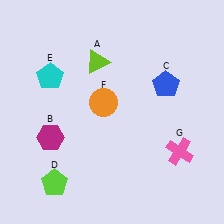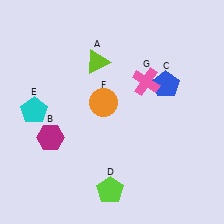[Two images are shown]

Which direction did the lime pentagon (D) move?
The lime pentagon (D) moved right.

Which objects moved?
The objects that moved are: the lime pentagon (D), the cyan pentagon (E), the pink cross (G).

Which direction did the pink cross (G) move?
The pink cross (G) moved up.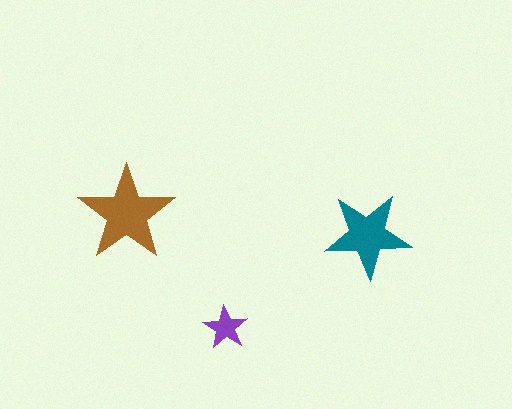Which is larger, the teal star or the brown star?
The brown one.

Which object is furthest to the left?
The brown star is leftmost.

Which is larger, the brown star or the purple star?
The brown one.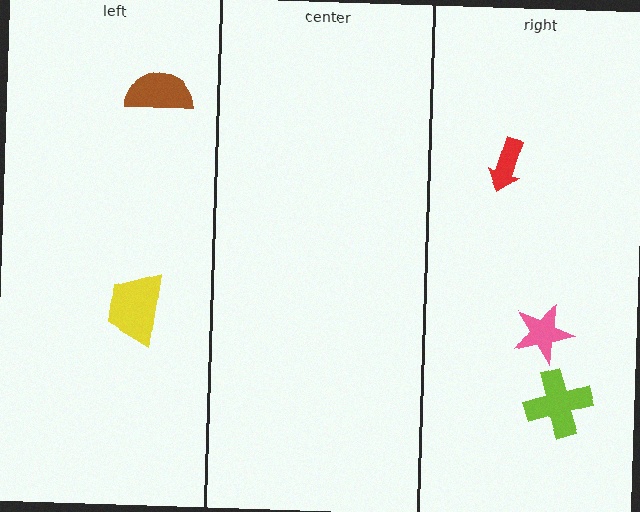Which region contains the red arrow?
The right region.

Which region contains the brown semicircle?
The left region.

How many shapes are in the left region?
2.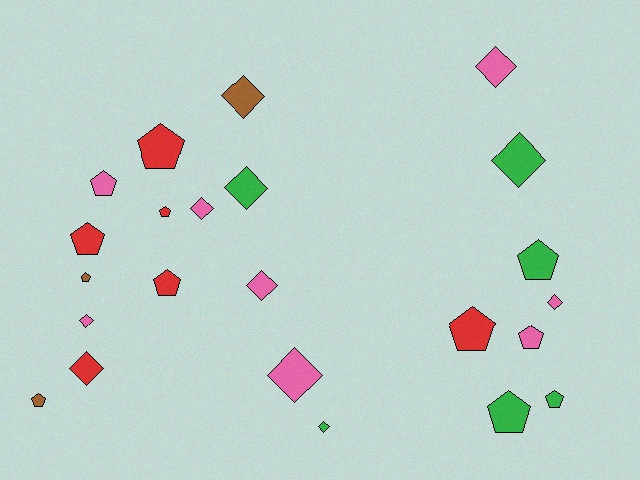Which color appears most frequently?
Pink, with 8 objects.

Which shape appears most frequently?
Pentagon, with 12 objects.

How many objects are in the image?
There are 23 objects.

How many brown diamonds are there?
There is 1 brown diamond.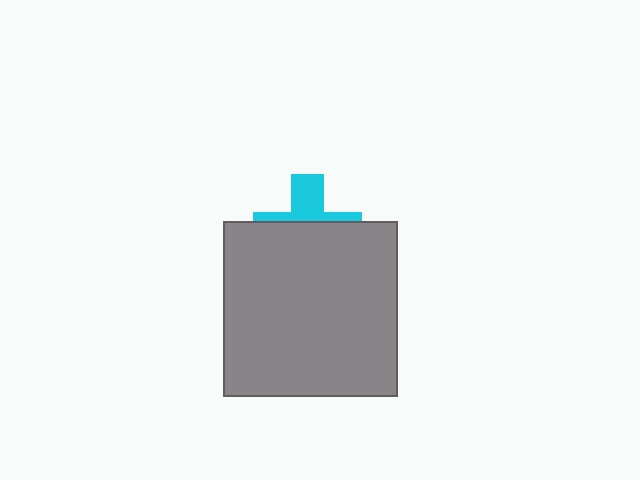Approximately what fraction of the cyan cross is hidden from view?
Roughly 62% of the cyan cross is hidden behind the gray square.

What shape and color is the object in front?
The object in front is a gray square.